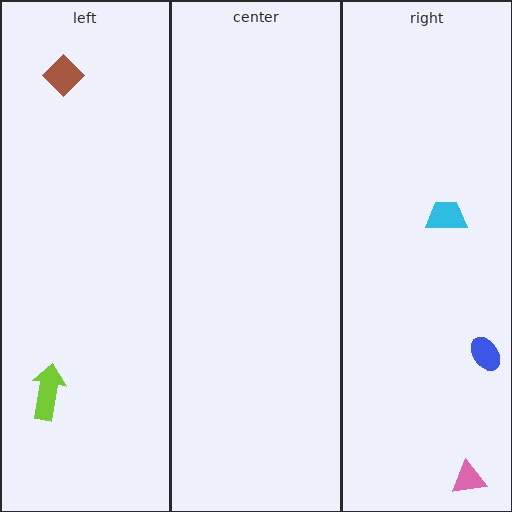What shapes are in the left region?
The lime arrow, the brown diamond.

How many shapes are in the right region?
3.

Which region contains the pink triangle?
The right region.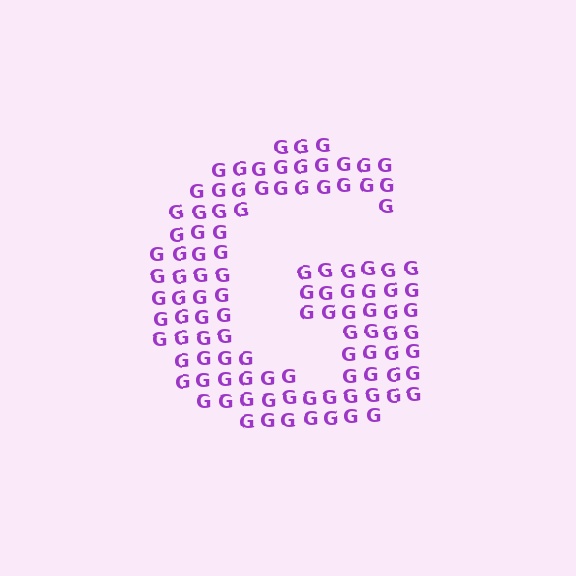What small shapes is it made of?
It is made of small letter G's.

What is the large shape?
The large shape is the letter G.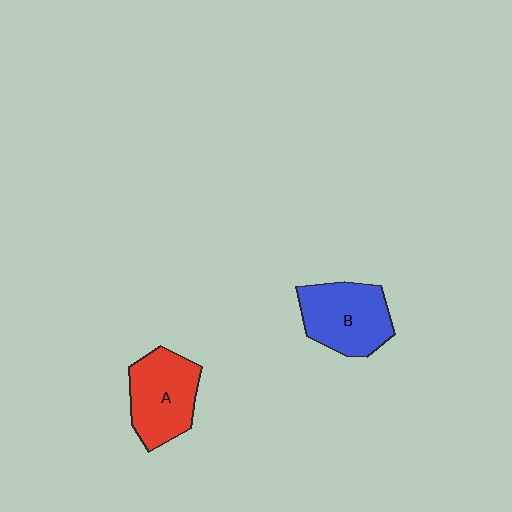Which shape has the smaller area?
Shape A (red).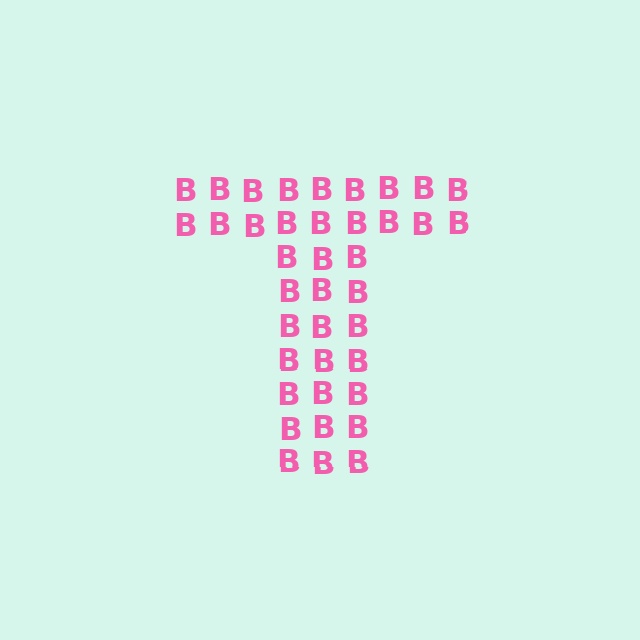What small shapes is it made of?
It is made of small letter B's.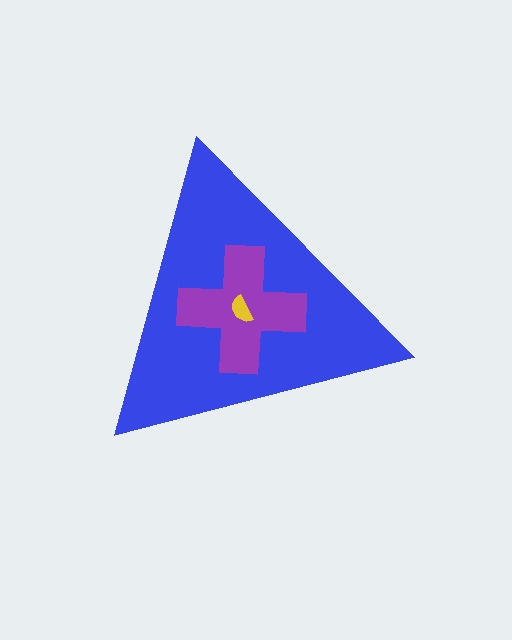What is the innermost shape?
The yellow semicircle.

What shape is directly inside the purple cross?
The yellow semicircle.